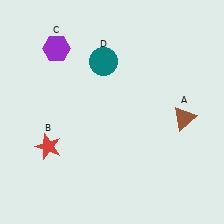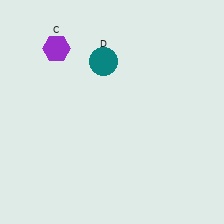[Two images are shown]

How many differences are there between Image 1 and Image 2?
There are 2 differences between the two images.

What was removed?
The red star (B), the brown triangle (A) were removed in Image 2.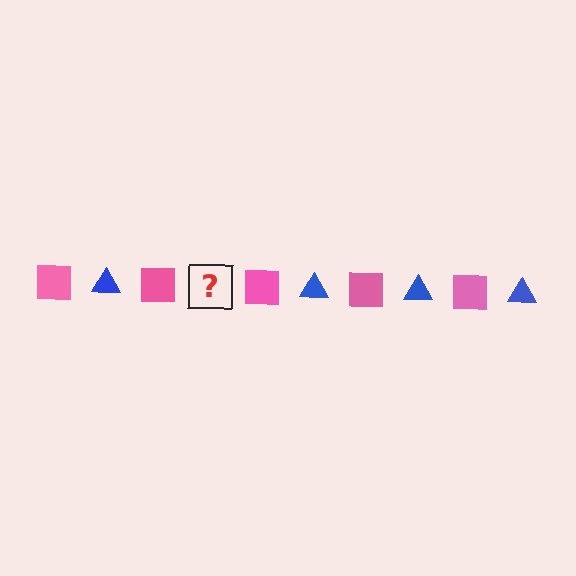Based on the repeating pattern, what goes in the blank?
The blank should be a blue triangle.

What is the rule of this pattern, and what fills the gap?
The rule is that the pattern alternates between pink square and blue triangle. The gap should be filled with a blue triangle.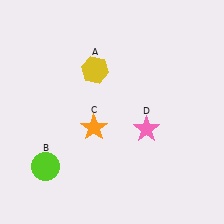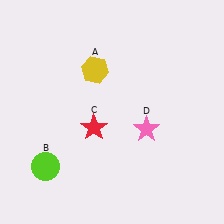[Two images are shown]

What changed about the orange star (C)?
In Image 1, C is orange. In Image 2, it changed to red.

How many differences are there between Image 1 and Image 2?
There is 1 difference between the two images.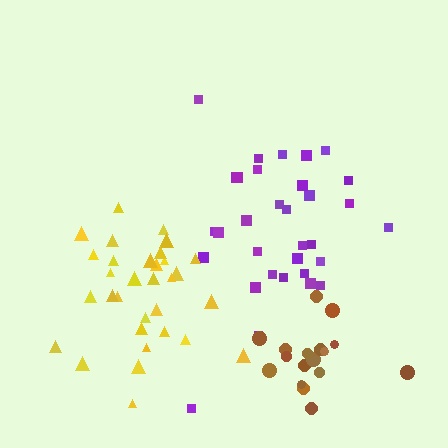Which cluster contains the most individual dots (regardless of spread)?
Purple (32).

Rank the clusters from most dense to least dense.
brown, yellow, purple.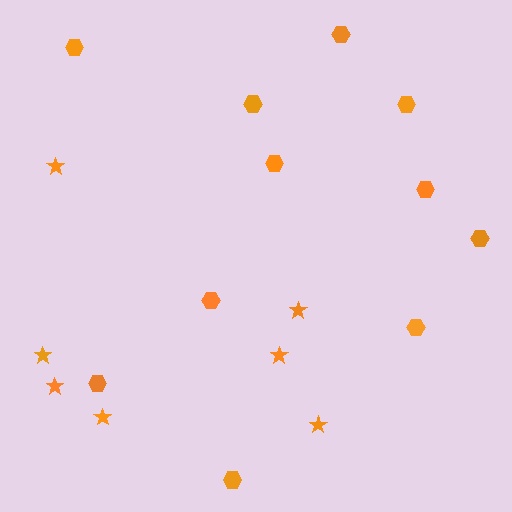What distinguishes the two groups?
There are 2 groups: one group of stars (7) and one group of hexagons (11).